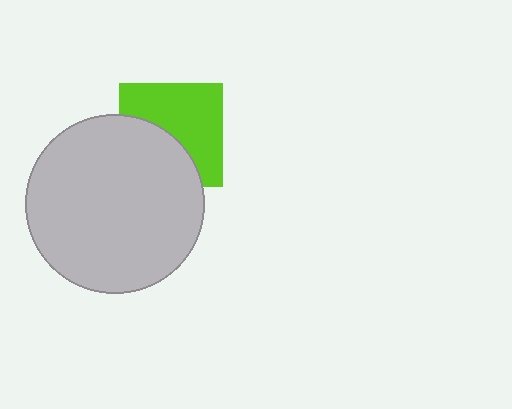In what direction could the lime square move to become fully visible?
The lime square could move toward the upper-right. That would shift it out from behind the light gray circle entirely.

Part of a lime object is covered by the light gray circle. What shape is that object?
It is a square.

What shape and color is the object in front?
The object in front is a light gray circle.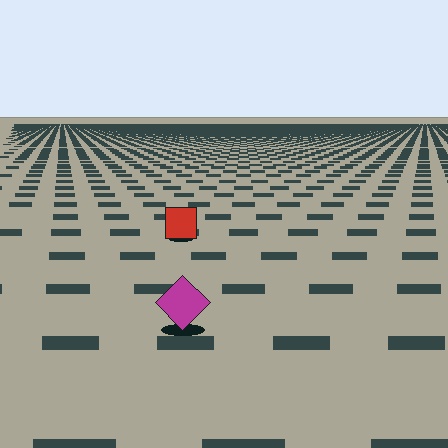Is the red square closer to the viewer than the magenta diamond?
No. The magenta diamond is closer — you can tell from the texture gradient: the ground texture is coarser near it.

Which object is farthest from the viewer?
The red square is farthest from the viewer. It appears smaller and the ground texture around it is denser.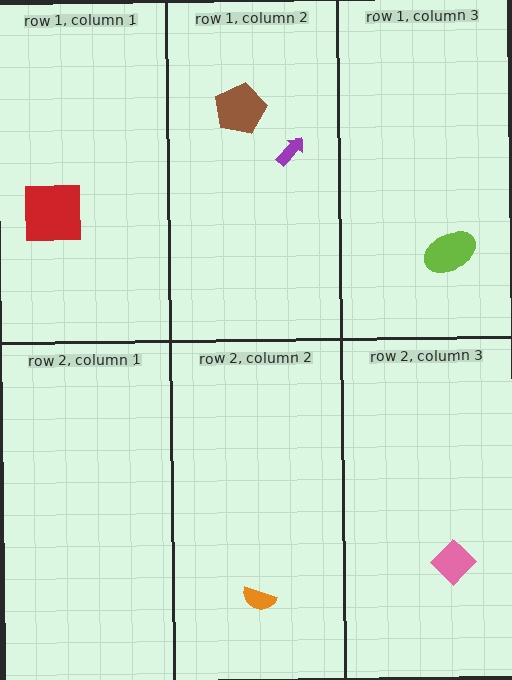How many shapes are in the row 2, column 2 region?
1.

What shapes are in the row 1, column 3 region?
The lime ellipse.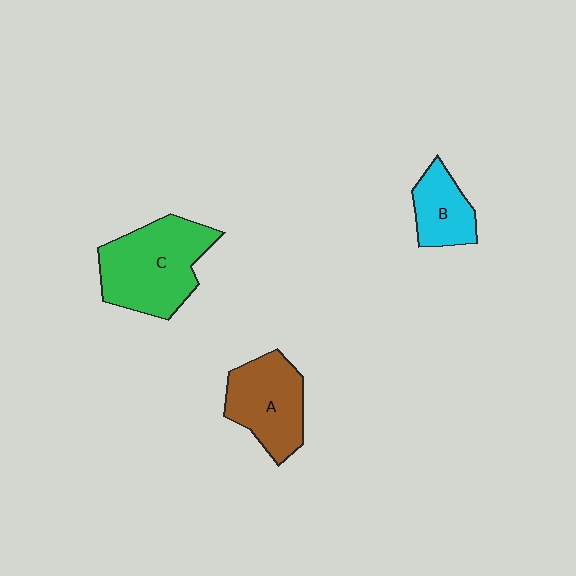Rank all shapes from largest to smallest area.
From largest to smallest: C (green), A (brown), B (cyan).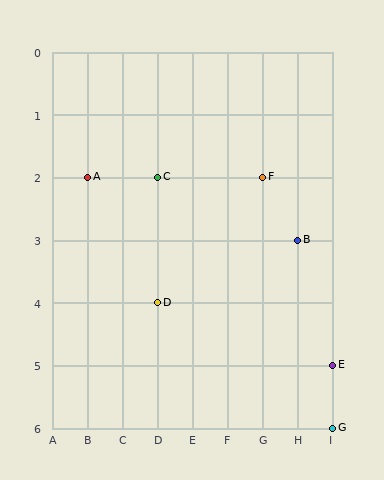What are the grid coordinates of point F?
Point F is at grid coordinates (G, 2).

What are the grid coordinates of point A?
Point A is at grid coordinates (B, 2).